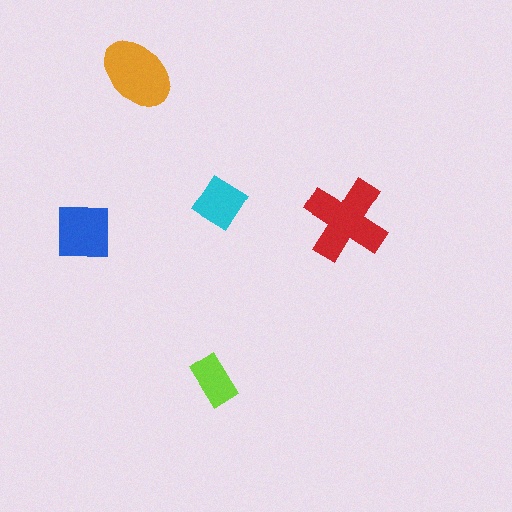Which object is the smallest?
The lime rectangle.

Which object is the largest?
The red cross.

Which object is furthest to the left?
The blue square is leftmost.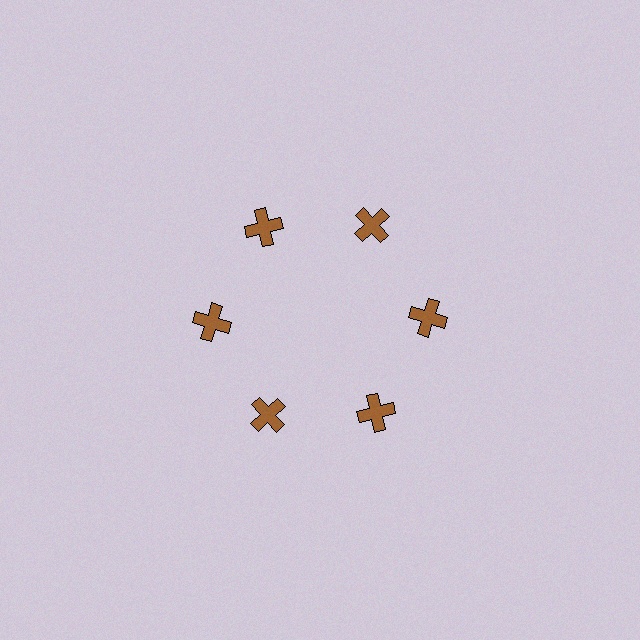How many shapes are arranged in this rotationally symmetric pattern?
There are 6 shapes, arranged in 6 groups of 1.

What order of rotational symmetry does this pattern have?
This pattern has 6-fold rotational symmetry.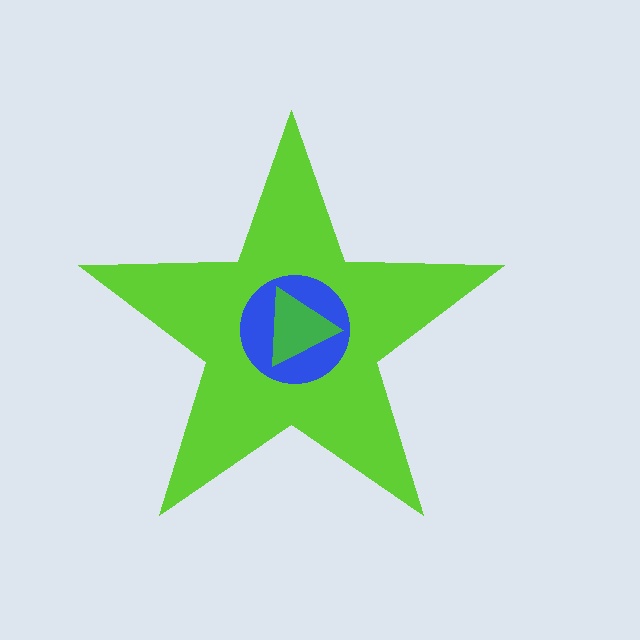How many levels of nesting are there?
3.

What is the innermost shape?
The green triangle.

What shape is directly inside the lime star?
The blue circle.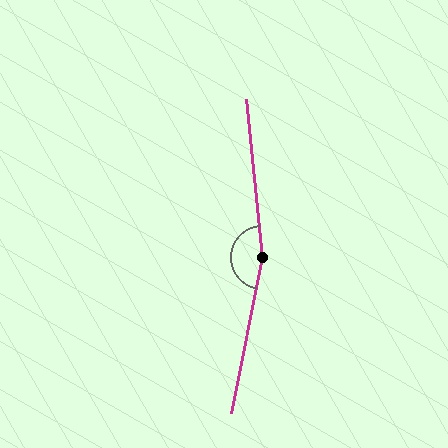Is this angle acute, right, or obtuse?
It is obtuse.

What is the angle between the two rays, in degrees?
Approximately 163 degrees.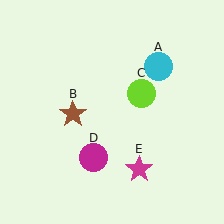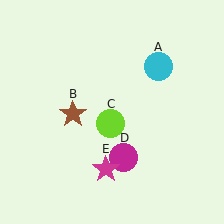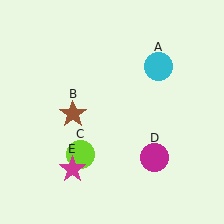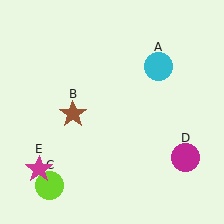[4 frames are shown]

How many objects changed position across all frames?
3 objects changed position: lime circle (object C), magenta circle (object D), magenta star (object E).